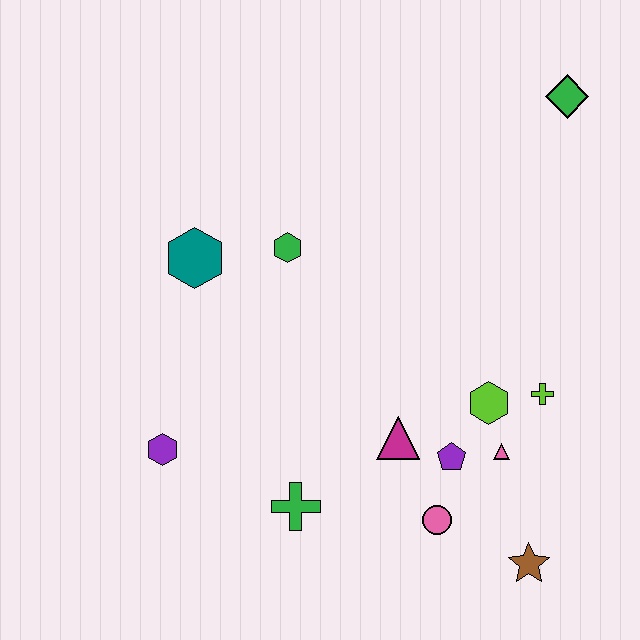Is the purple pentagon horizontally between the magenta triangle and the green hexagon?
No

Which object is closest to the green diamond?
The lime cross is closest to the green diamond.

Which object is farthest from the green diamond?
The purple hexagon is farthest from the green diamond.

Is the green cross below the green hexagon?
Yes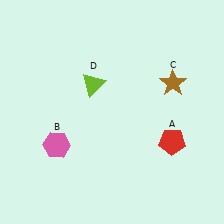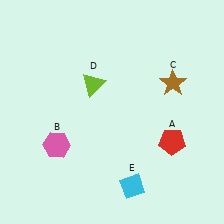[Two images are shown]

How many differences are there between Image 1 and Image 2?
There is 1 difference between the two images.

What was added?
A cyan diamond (E) was added in Image 2.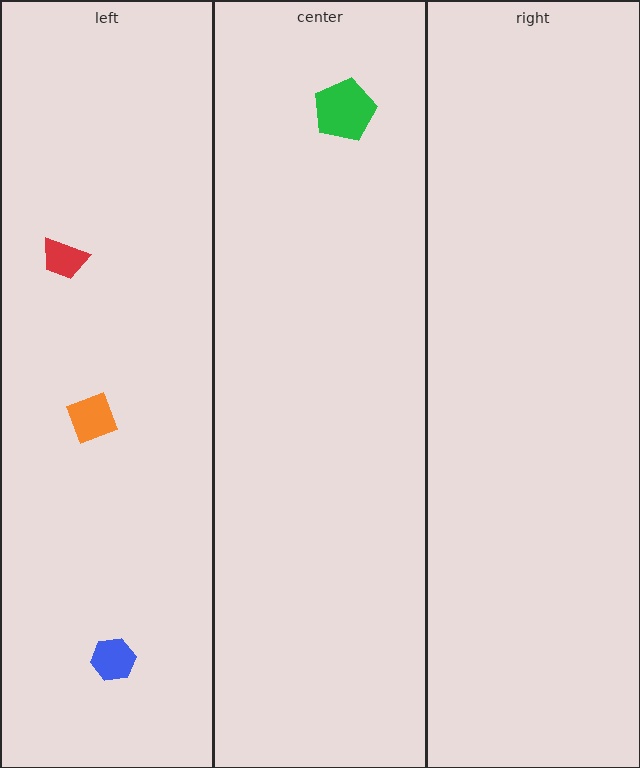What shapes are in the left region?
The red trapezoid, the orange diamond, the blue hexagon.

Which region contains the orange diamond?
The left region.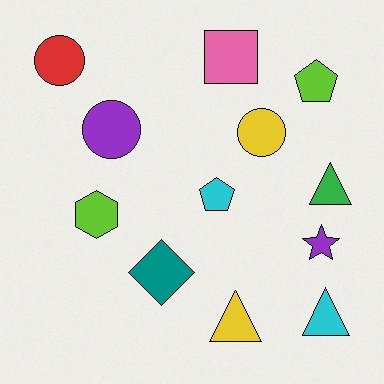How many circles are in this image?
There are 3 circles.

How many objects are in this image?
There are 12 objects.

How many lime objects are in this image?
There are 2 lime objects.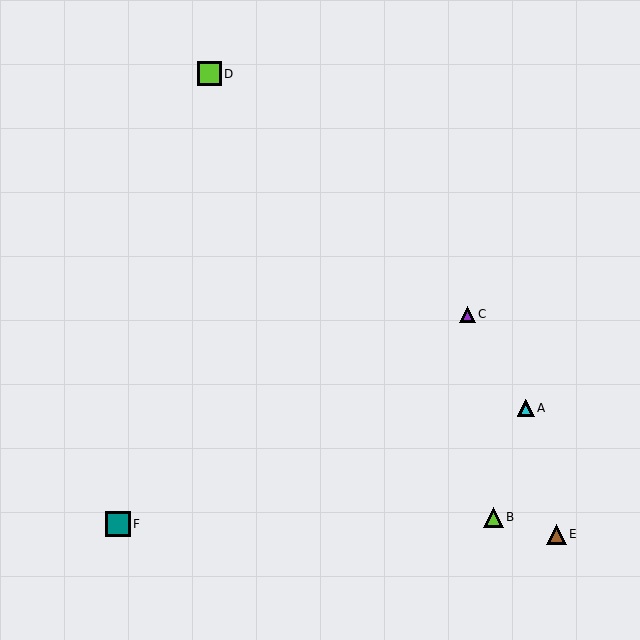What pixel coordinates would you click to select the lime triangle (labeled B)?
Click at (493, 517) to select the lime triangle B.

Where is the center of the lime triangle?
The center of the lime triangle is at (493, 517).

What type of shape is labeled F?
Shape F is a teal square.